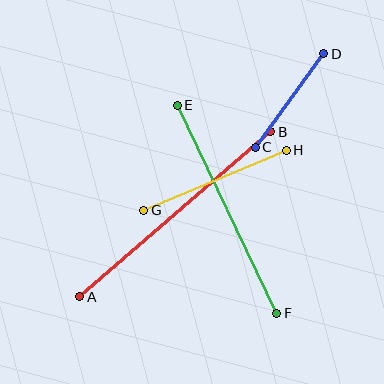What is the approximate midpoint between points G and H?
The midpoint is at approximately (215, 180) pixels.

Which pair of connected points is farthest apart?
Points A and B are farthest apart.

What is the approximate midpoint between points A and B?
The midpoint is at approximately (175, 214) pixels.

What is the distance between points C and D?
The distance is approximately 116 pixels.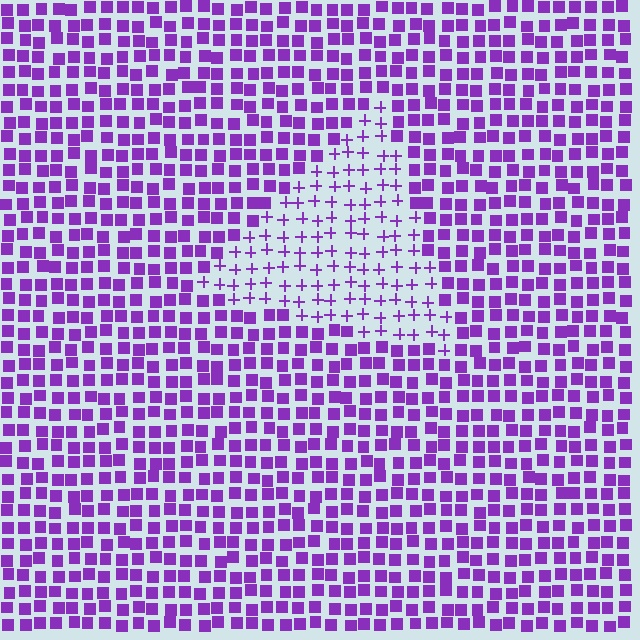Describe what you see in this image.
The image is filled with small purple elements arranged in a uniform grid. A triangle-shaped region contains plus signs, while the surrounding area contains squares. The boundary is defined purely by the change in element shape.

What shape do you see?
I see a triangle.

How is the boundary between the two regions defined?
The boundary is defined by a change in element shape: plus signs inside vs. squares outside. All elements share the same color and spacing.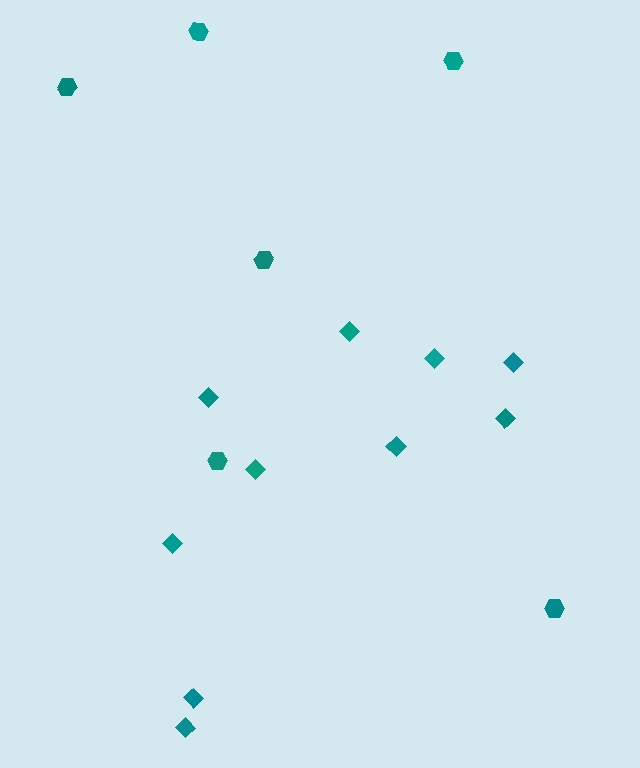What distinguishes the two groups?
There are 2 groups: one group of hexagons (6) and one group of diamonds (10).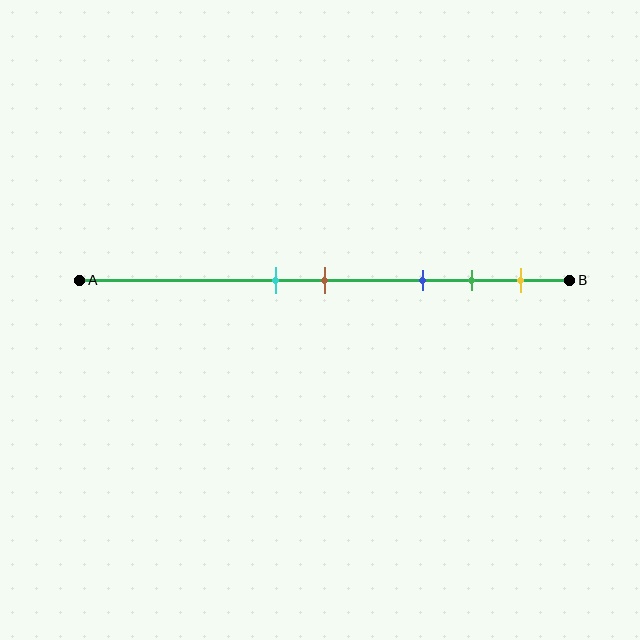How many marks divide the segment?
There are 5 marks dividing the segment.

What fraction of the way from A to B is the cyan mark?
The cyan mark is approximately 40% (0.4) of the way from A to B.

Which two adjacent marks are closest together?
The cyan and brown marks are the closest adjacent pair.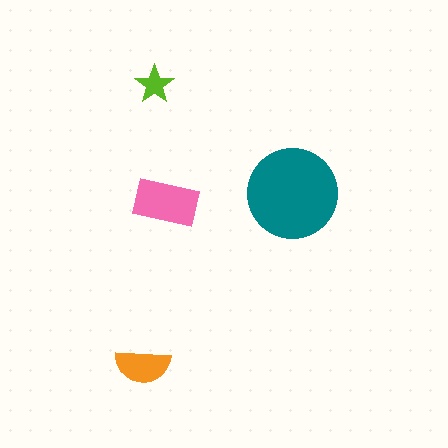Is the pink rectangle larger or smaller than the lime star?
Larger.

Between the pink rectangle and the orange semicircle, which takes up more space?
The pink rectangle.